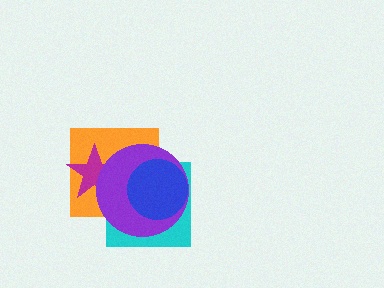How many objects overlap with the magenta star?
3 objects overlap with the magenta star.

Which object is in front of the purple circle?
The blue circle is in front of the purple circle.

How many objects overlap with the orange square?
4 objects overlap with the orange square.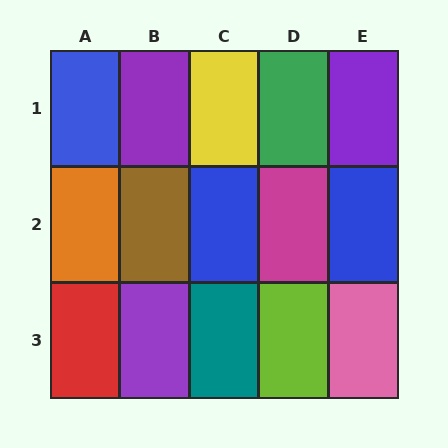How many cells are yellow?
1 cell is yellow.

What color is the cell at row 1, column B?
Purple.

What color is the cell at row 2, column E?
Blue.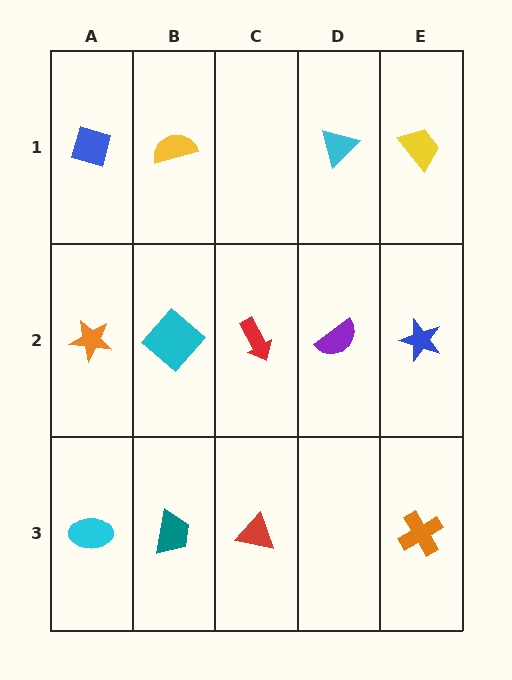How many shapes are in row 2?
5 shapes.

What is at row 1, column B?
A yellow semicircle.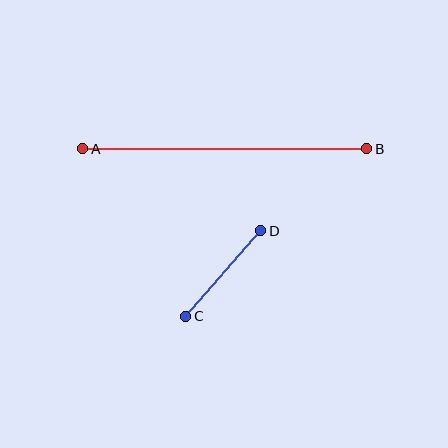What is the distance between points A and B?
The distance is approximately 284 pixels.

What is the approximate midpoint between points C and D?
The midpoint is at approximately (223, 273) pixels.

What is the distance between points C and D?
The distance is approximately 114 pixels.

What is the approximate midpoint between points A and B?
The midpoint is at approximately (225, 149) pixels.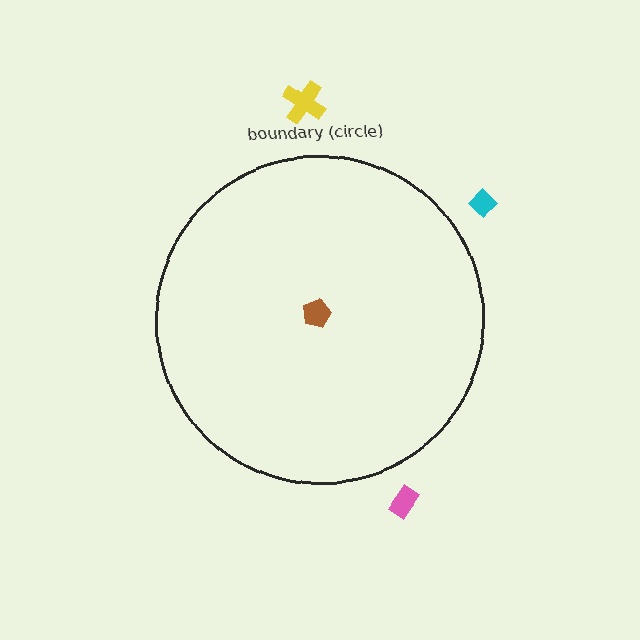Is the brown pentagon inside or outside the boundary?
Inside.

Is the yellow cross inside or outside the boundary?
Outside.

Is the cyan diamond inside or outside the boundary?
Outside.